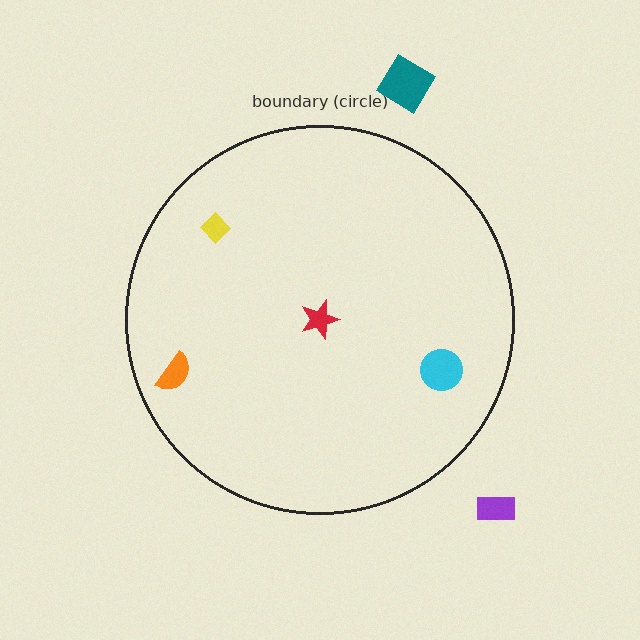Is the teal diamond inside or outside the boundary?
Outside.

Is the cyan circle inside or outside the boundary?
Inside.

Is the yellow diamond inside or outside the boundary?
Inside.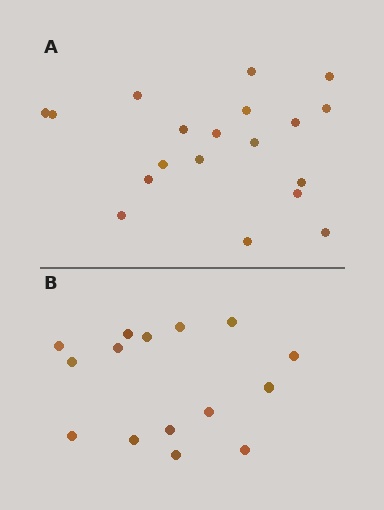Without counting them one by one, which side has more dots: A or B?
Region A (the top region) has more dots.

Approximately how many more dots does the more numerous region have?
Region A has about 4 more dots than region B.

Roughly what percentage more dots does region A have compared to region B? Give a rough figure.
About 25% more.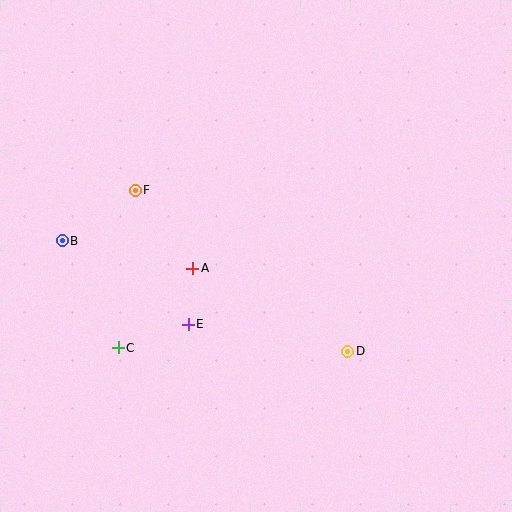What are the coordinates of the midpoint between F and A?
The midpoint between F and A is at (164, 229).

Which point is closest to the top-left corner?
Point F is closest to the top-left corner.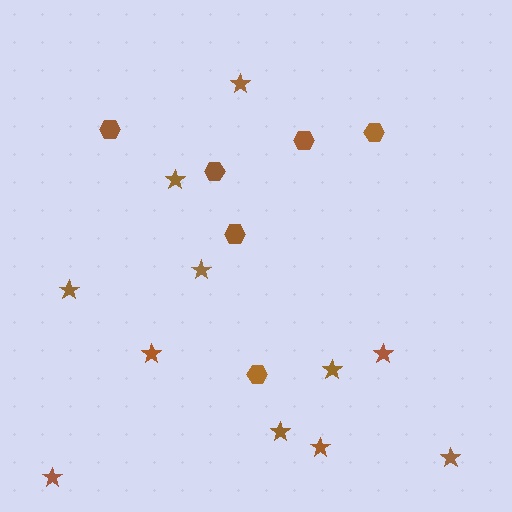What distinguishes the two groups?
There are 2 groups: one group of hexagons (6) and one group of stars (11).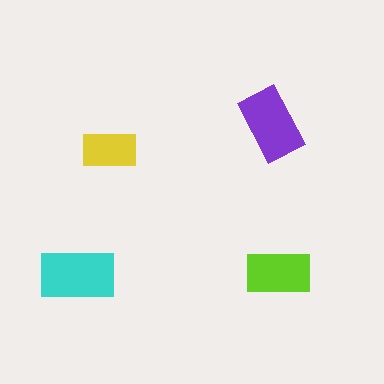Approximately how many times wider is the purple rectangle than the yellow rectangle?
About 1.5 times wider.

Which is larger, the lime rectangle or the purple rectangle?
The purple one.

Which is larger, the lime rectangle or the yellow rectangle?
The lime one.